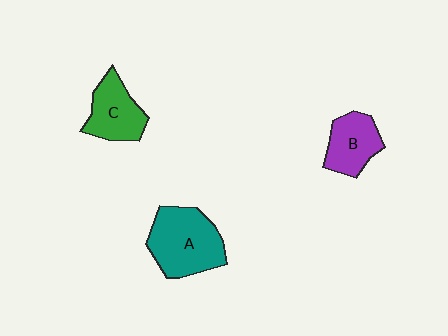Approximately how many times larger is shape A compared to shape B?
Approximately 1.6 times.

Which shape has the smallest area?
Shape B (purple).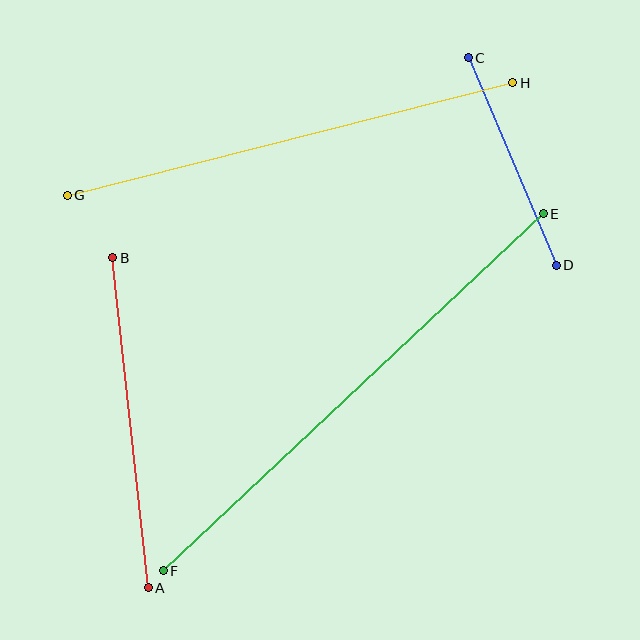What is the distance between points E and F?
The distance is approximately 522 pixels.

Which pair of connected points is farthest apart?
Points E and F are farthest apart.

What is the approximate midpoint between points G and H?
The midpoint is at approximately (290, 139) pixels.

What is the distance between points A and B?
The distance is approximately 332 pixels.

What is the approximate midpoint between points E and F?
The midpoint is at approximately (353, 392) pixels.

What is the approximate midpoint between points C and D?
The midpoint is at approximately (512, 162) pixels.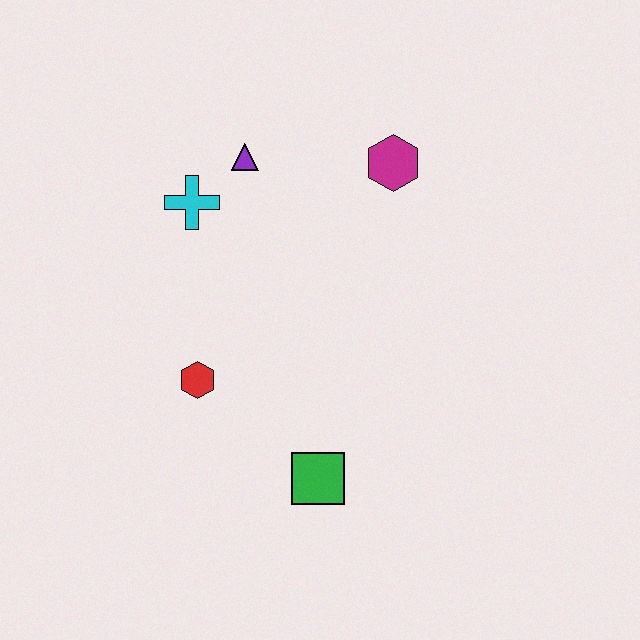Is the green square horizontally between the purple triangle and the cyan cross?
No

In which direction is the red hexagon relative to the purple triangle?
The red hexagon is below the purple triangle.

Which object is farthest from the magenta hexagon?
The green square is farthest from the magenta hexagon.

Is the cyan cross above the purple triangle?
No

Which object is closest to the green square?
The red hexagon is closest to the green square.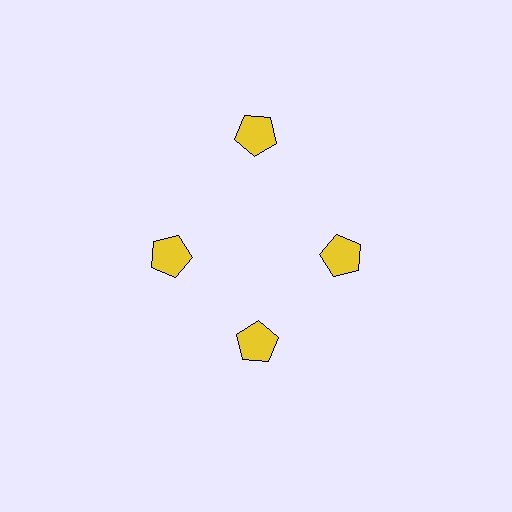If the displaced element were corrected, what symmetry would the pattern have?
It would have 4-fold rotational symmetry — the pattern would map onto itself every 90 degrees.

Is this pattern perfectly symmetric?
No. The 4 yellow pentagons are arranged in a ring, but one element near the 12 o'clock position is pushed outward from the center, breaking the 4-fold rotational symmetry.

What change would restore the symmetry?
The symmetry would be restored by moving it inward, back onto the ring so that all 4 pentagons sit at equal angles and equal distance from the center.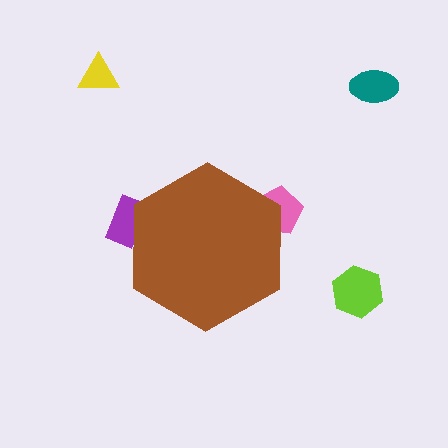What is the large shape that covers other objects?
A brown hexagon.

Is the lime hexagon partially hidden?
No, the lime hexagon is fully visible.